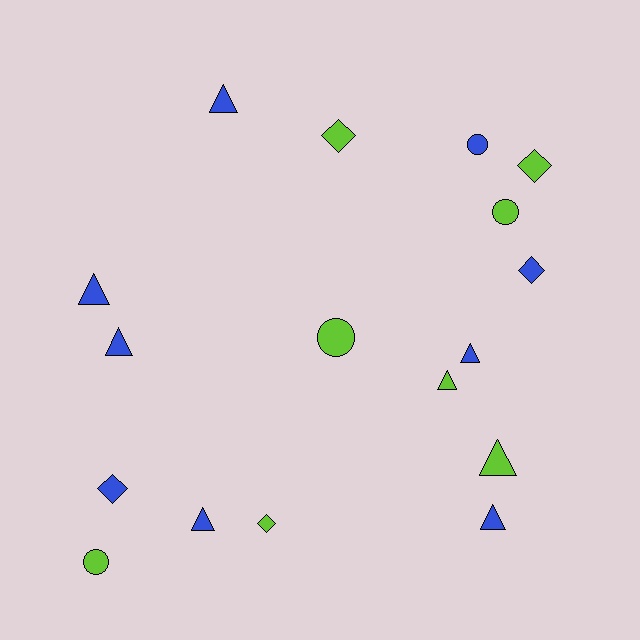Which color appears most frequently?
Blue, with 9 objects.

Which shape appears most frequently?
Triangle, with 8 objects.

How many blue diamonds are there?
There are 2 blue diamonds.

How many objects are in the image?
There are 17 objects.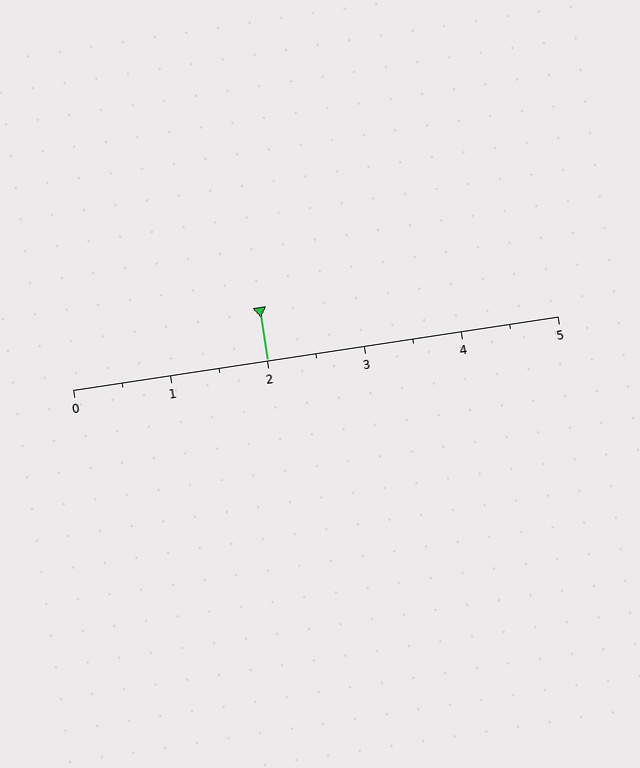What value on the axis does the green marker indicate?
The marker indicates approximately 2.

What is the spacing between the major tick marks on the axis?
The major ticks are spaced 1 apart.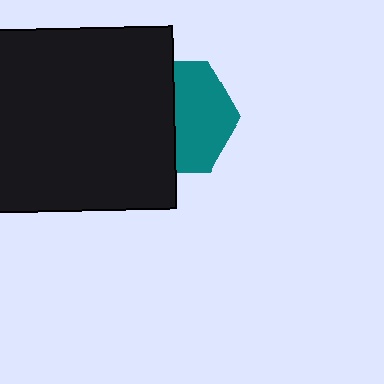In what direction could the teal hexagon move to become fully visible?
The teal hexagon could move right. That would shift it out from behind the black square entirely.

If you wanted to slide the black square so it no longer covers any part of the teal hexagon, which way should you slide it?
Slide it left — that is the most direct way to separate the two shapes.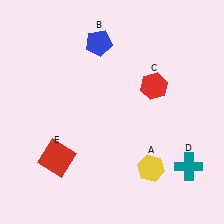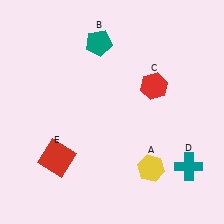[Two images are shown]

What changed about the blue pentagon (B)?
In Image 1, B is blue. In Image 2, it changed to teal.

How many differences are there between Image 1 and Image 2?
There is 1 difference between the two images.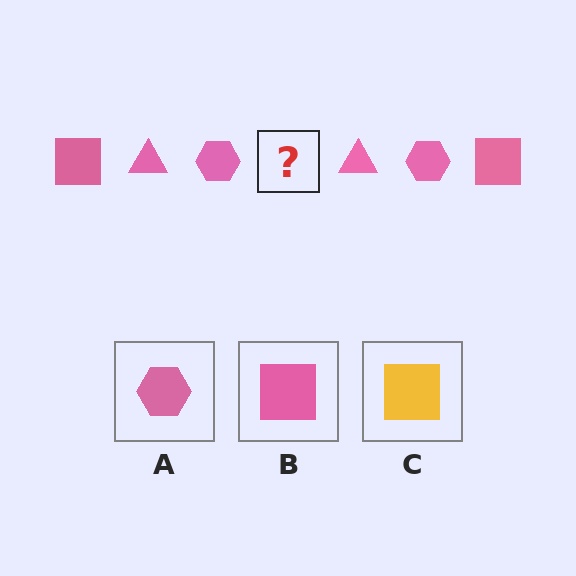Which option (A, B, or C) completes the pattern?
B.